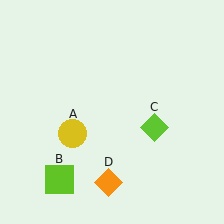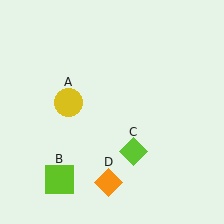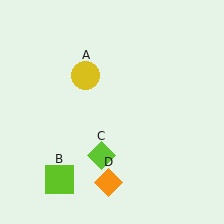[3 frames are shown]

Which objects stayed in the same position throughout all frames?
Lime square (object B) and orange diamond (object D) remained stationary.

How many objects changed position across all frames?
2 objects changed position: yellow circle (object A), lime diamond (object C).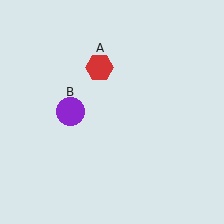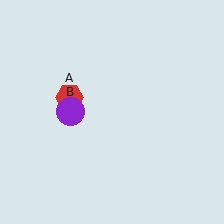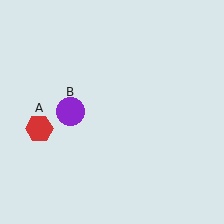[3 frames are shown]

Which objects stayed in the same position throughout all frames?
Purple circle (object B) remained stationary.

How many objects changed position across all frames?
1 object changed position: red hexagon (object A).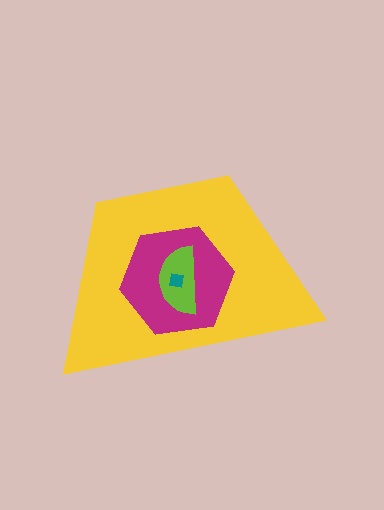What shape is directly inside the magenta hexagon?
The lime semicircle.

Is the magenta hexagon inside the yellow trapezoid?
Yes.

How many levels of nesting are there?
4.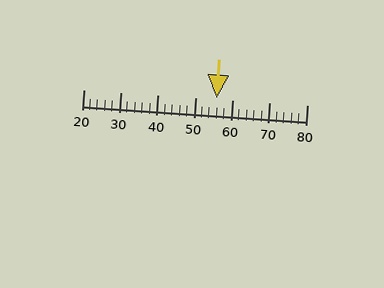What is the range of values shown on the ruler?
The ruler shows values from 20 to 80.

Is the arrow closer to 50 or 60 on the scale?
The arrow is closer to 60.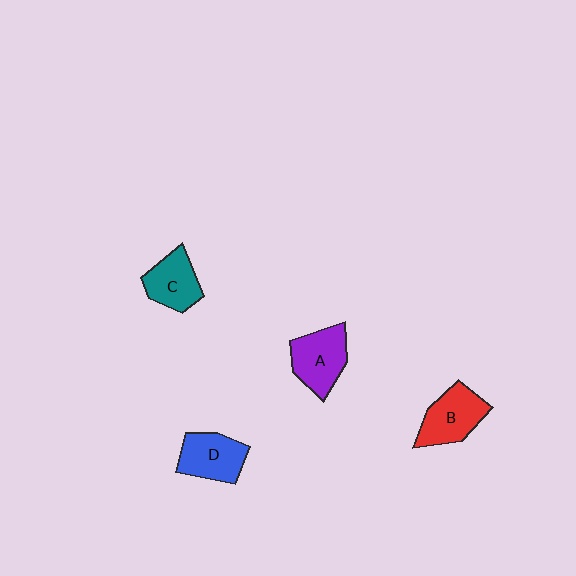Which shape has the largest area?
Shape B (red).